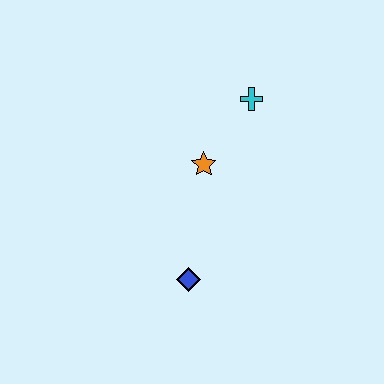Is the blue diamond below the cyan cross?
Yes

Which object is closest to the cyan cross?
The orange star is closest to the cyan cross.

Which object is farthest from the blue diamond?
The cyan cross is farthest from the blue diamond.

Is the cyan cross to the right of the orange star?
Yes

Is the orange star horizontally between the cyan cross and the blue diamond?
Yes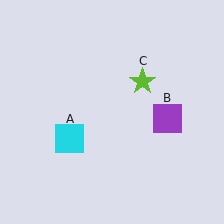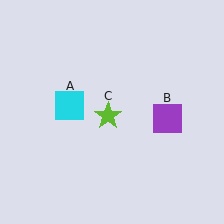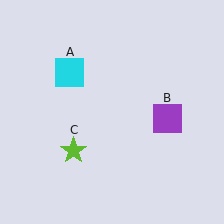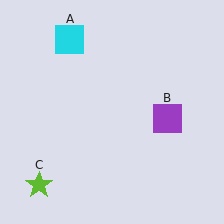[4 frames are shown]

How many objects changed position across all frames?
2 objects changed position: cyan square (object A), lime star (object C).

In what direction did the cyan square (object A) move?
The cyan square (object A) moved up.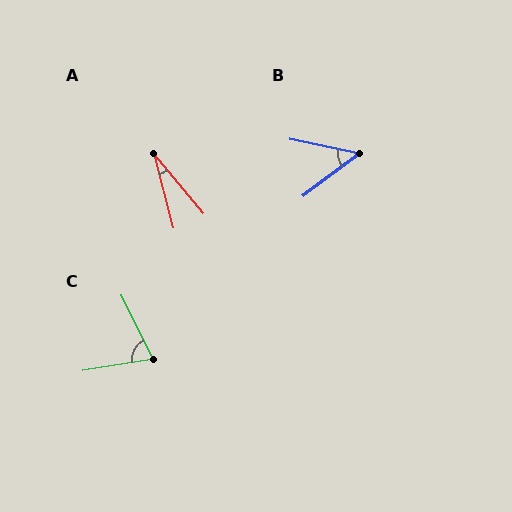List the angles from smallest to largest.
A (25°), B (49°), C (73°).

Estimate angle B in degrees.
Approximately 49 degrees.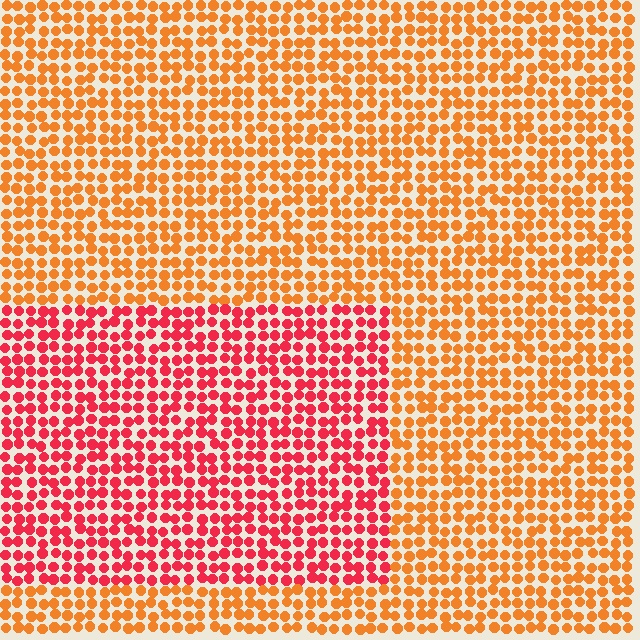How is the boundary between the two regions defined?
The boundary is defined purely by a slight shift in hue (about 37 degrees). Spacing, size, and orientation are identical on both sides.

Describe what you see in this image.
The image is filled with small orange elements in a uniform arrangement. A rectangle-shaped region is visible where the elements are tinted to a slightly different hue, forming a subtle color boundary.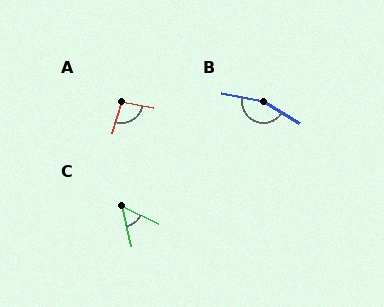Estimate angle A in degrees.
Approximately 96 degrees.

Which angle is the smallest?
C, at approximately 51 degrees.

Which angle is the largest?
B, at approximately 160 degrees.